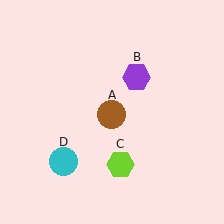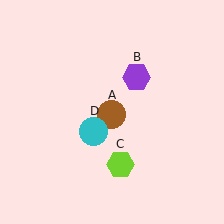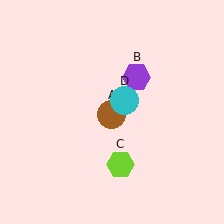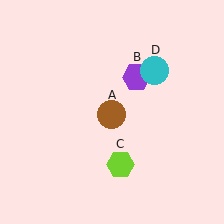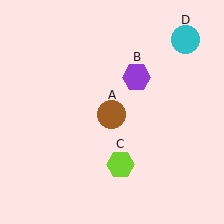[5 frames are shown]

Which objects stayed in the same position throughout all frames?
Brown circle (object A) and purple hexagon (object B) and lime hexagon (object C) remained stationary.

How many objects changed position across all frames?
1 object changed position: cyan circle (object D).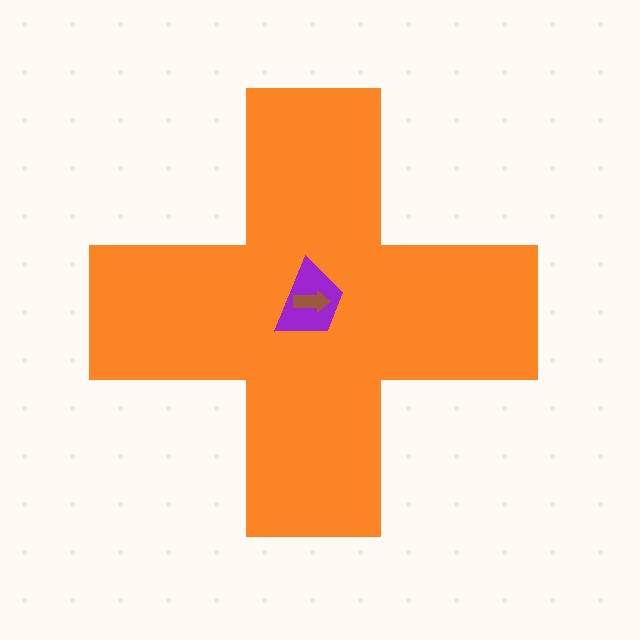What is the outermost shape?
The orange cross.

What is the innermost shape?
The brown arrow.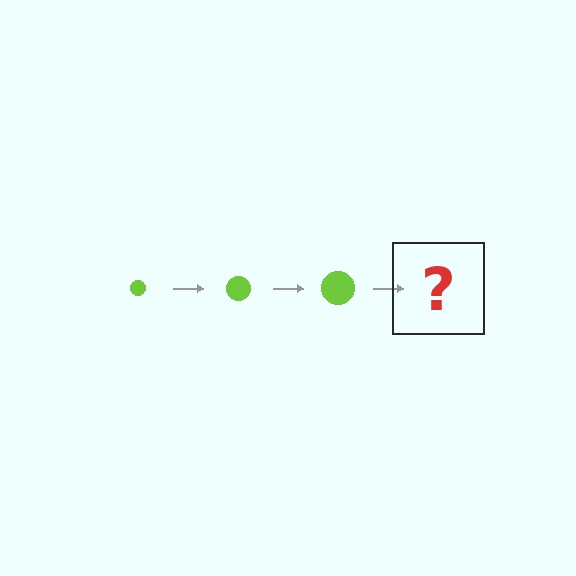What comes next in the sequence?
The next element should be a lime circle, larger than the previous one.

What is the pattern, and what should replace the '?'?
The pattern is that the circle gets progressively larger each step. The '?' should be a lime circle, larger than the previous one.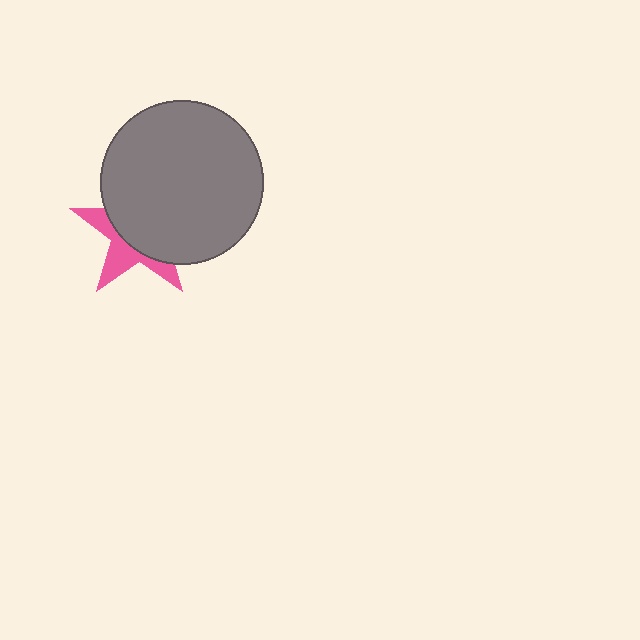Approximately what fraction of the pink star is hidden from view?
Roughly 63% of the pink star is hidden behind the gray circle.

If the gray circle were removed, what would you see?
You would see the complete pink star.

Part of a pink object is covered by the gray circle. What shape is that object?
It is a star.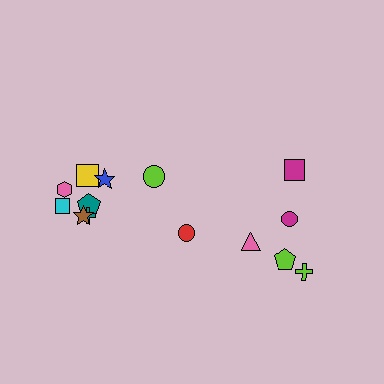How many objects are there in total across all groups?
There are 14 objects.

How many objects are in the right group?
There are 6 objects.